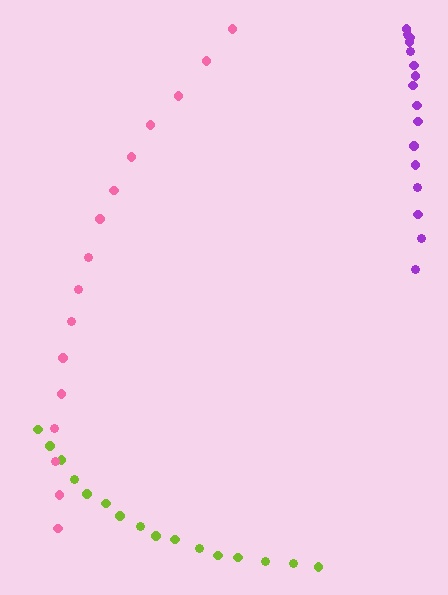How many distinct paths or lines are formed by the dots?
There are 3 distinct paths.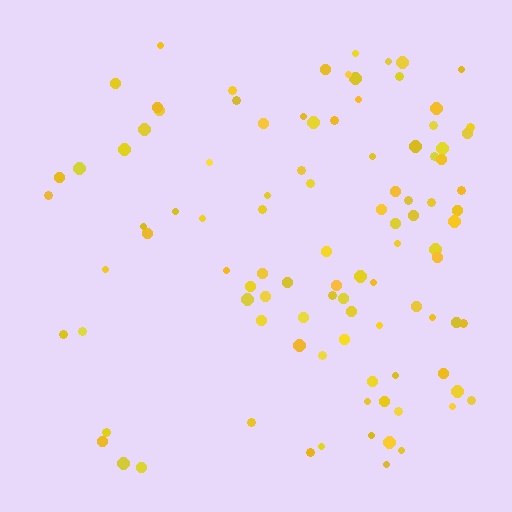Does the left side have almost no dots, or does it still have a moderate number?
Still a moderate number, just noticeably fewer than the right.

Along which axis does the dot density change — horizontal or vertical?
Horizontal.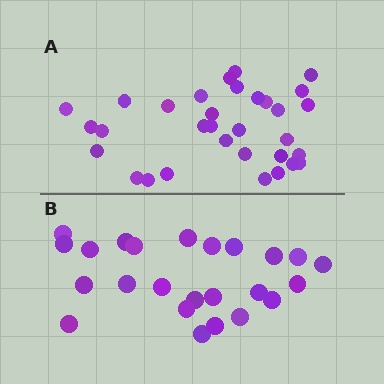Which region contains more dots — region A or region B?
Region A (the top region) has more dots.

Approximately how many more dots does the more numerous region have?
Region A has roughly 8 or so more dots than region B.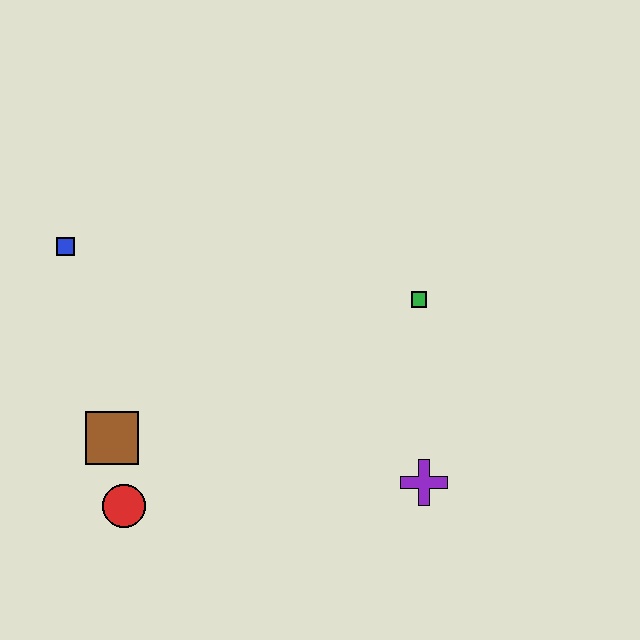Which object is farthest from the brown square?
The green square is farthest from the brown square.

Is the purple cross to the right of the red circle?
Yes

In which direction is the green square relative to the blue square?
The green square is to the right of the blue square.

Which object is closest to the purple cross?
The green square is closest to the purple cross.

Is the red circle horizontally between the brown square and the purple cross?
Yes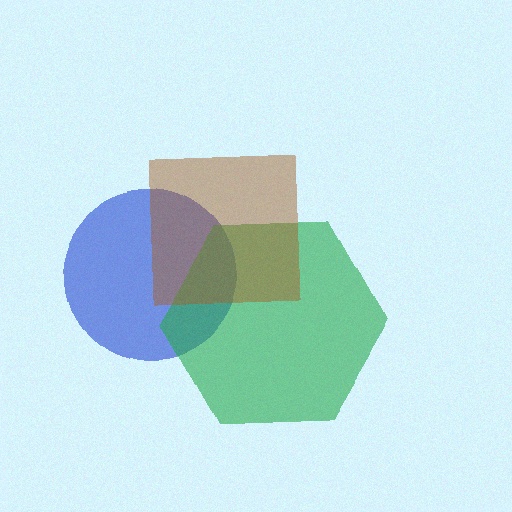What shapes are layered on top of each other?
The layered shapes are: a blue circle, a green hexagon, a brown square.